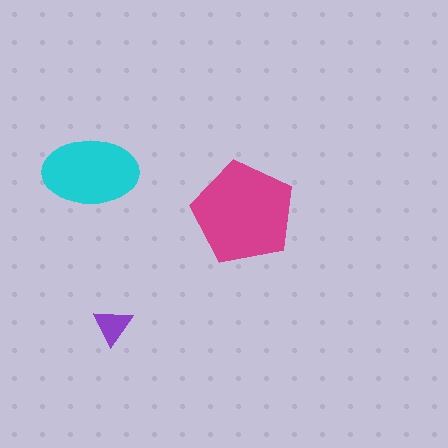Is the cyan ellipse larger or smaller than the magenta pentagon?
Smaller.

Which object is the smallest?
The purple triangle.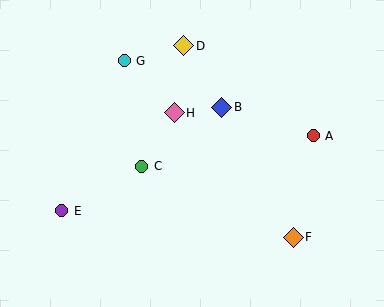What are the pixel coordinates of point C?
Point C is at (142, 166).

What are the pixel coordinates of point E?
Point E is at (62, 211).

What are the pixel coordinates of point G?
Point G is at (124, 61).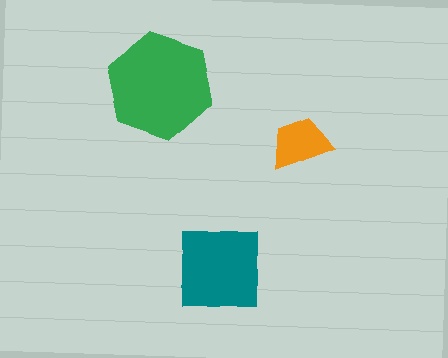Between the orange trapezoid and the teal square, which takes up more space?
The teal square.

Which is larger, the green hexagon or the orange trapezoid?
The green hexagon.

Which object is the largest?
The green hexagon.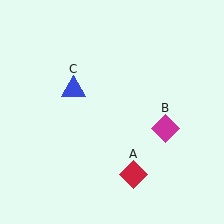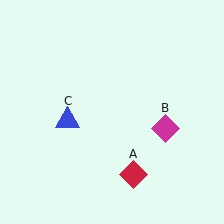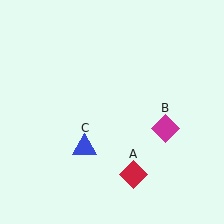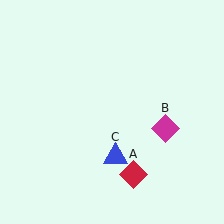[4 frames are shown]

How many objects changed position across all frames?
1 object changed position: blue triangle (object C).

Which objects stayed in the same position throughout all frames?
Red diamond (object A) and magenta diamond (object B) remained stationary.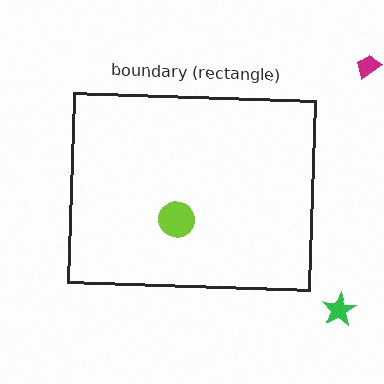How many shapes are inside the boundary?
1 inside, 2 outside.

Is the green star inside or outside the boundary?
Outside.